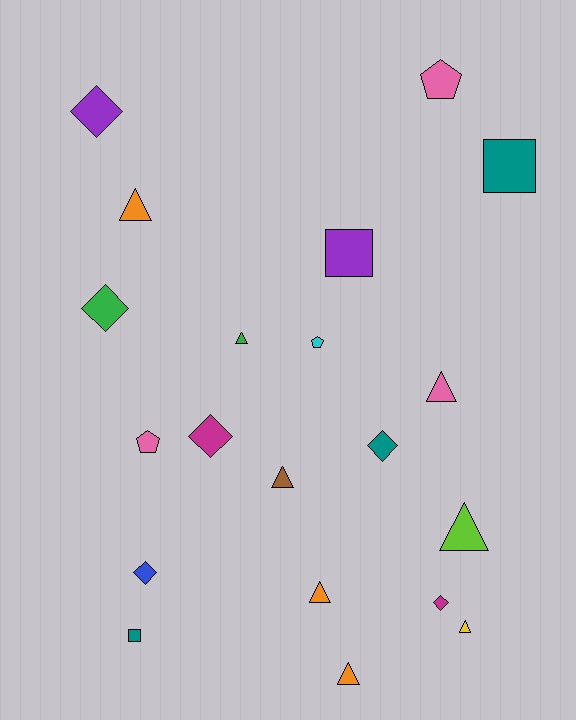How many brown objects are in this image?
There is 1 brown object.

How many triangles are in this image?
There are 8 triangles.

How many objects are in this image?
There are 20 objects.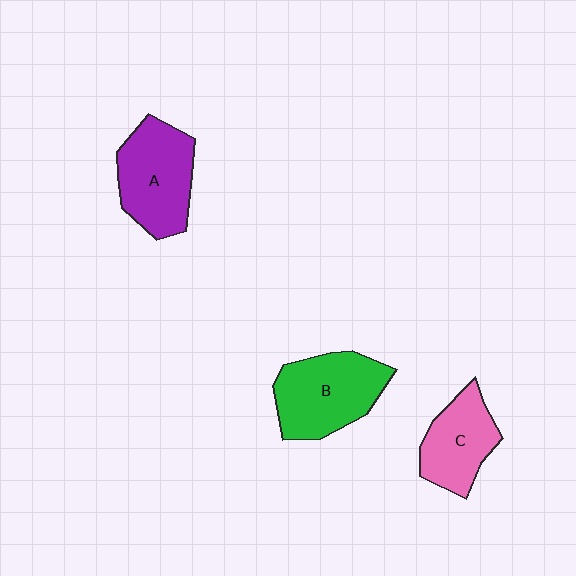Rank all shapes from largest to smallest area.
From largest to smallest: B (green), A (purple), C (pink).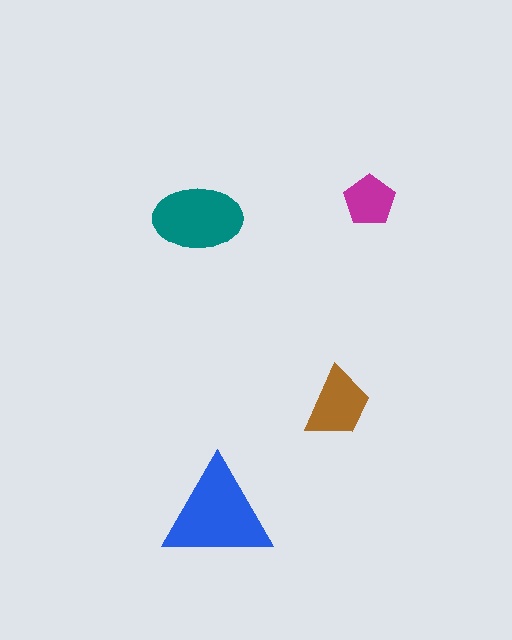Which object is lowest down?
The blue triangle is bottommost.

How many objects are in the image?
There are 4 objects in the image.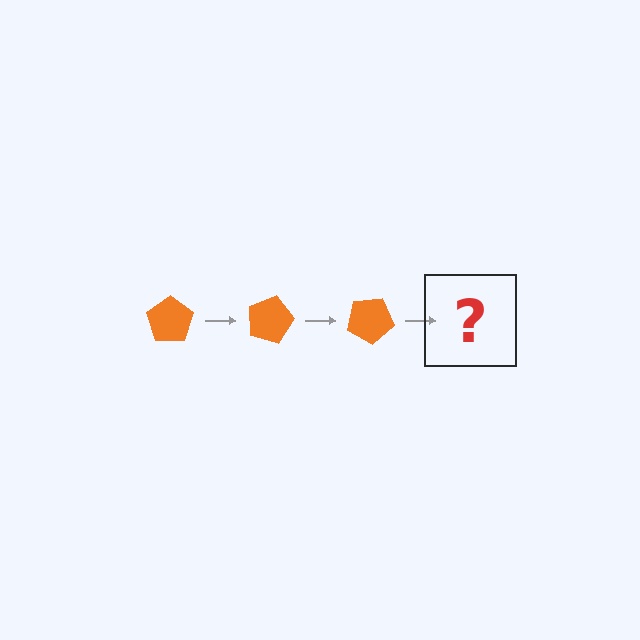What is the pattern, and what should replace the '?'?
The pattern is that the pentagon rotates 15 degrees each step. The '?' should be an orange pentagon rotated 45 degrees.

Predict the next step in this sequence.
The next step is an orange pentagon rotated 45 degrees.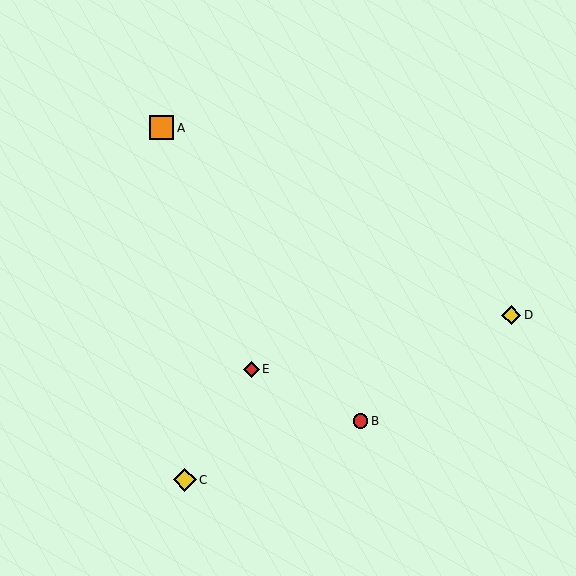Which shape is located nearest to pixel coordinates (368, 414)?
The red circle (labeled B) at (361, 421) is nearest to that location.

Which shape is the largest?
The orange square (labeled A) is the largest.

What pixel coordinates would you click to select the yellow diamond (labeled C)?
Click at (185, 480) to select the yellow diamond C.